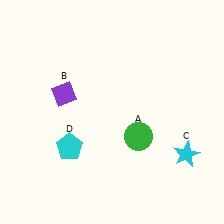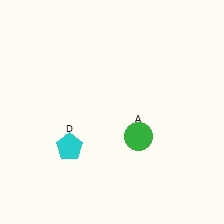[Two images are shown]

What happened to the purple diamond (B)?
The purple diamond (B) was removed in Image 2. It was in the top-left area of Image 1.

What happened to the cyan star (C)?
The cyan star (C) was removed in Image 2. It was in the bottom-right area of Image 1.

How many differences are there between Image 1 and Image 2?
There are 2 differences between the two images.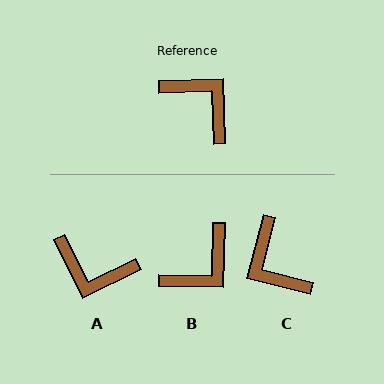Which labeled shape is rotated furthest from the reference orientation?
C, about 164 degrees away.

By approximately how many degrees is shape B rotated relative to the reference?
Approximately 93 degrees clockwise.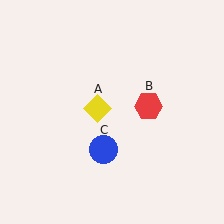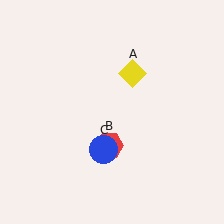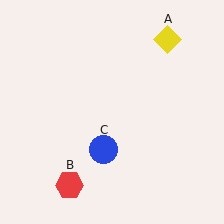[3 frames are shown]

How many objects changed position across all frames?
2 objects changed position: yellow diamond (object A), red hexagon (object B).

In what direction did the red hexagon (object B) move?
The red hexagon (object B) moved down and to the left.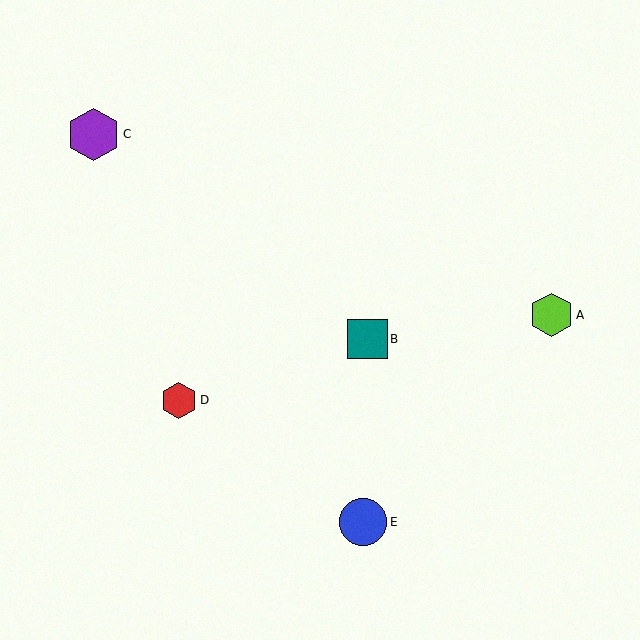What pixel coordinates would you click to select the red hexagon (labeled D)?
Click at (179, 400) to select the red hexagon D.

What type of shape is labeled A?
Shape A is a lime hexagon.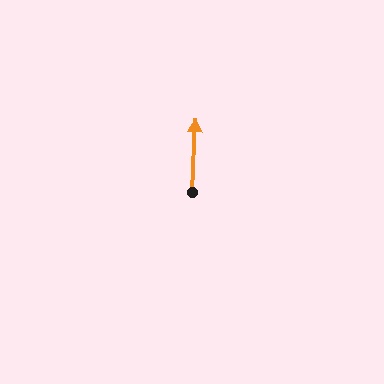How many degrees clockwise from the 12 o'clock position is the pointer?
Approximately 3 degrees.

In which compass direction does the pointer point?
North.